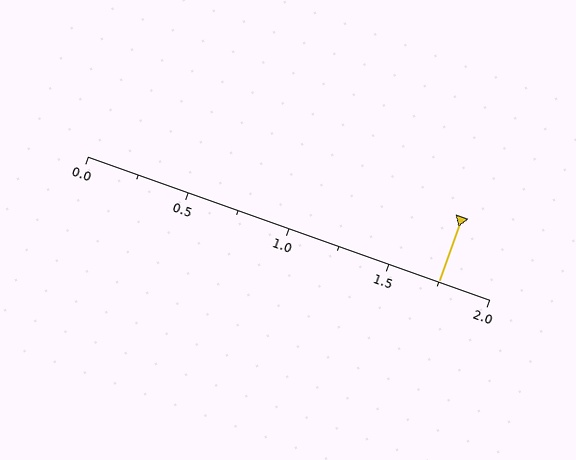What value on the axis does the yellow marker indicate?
The marker indicates approximately 1.75.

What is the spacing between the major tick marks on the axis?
The major ticks are spaced 0.5 apart.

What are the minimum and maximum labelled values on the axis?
The axis runs from 0.0 to 2.0.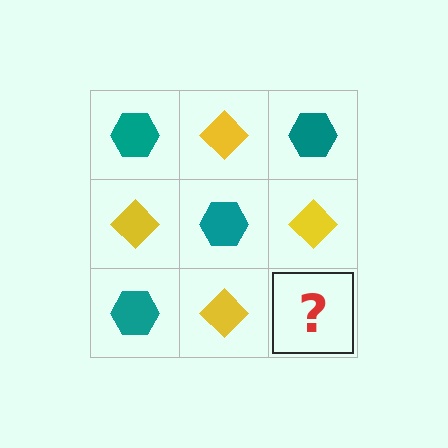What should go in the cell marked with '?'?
The missing cell should contain a teal hexagon.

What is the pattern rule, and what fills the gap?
The rule is that it alternates teal hexagon and yellow diamond in a checkerboard pattern. The gap should be filled with a teal hexagon.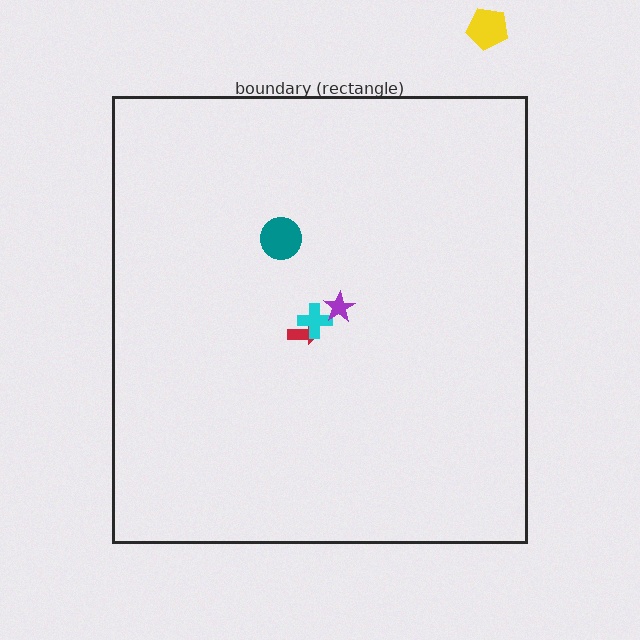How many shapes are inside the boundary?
4 inside, 1 outside.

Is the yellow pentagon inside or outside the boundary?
Outside.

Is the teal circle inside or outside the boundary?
Inside.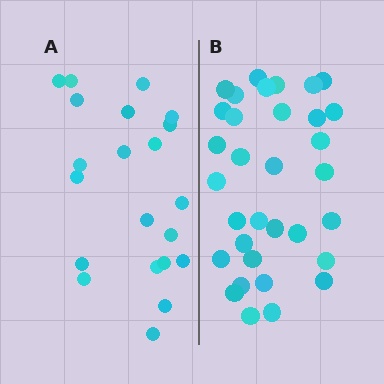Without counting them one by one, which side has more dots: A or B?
Region B (the right region) has more dots.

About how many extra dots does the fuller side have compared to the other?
Region B has roughly 12 or so more dots than region A.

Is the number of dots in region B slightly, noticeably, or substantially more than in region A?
Region B has substantially more. The ratio is roughly 1.6 to 1.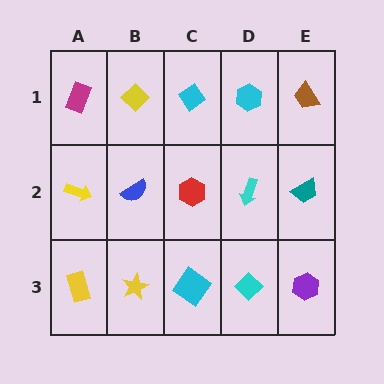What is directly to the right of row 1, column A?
A yellow diamond.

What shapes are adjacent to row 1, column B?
A blue semicircle (row 2, column B), a magenta rectangle (row 1, column A), a cyan diamond (row 1, column C).